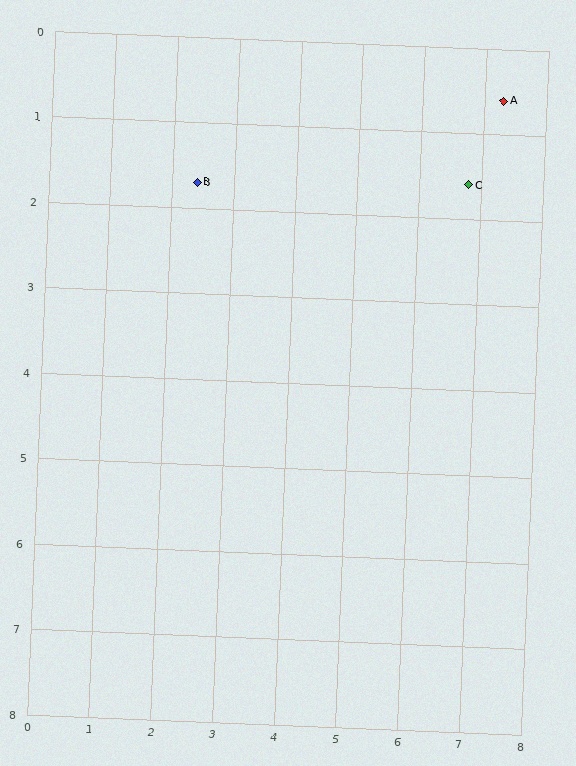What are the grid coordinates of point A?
Point A is at approximately (7.3, 0.6).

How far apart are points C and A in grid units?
Points C and A are about 1.1 grid units apart.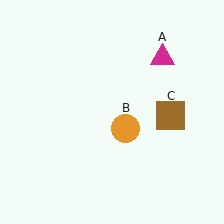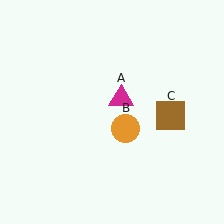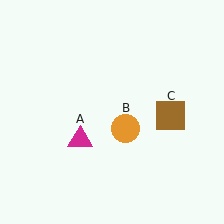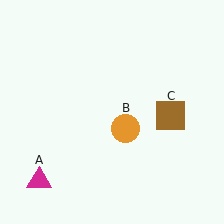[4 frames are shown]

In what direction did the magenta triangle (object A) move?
The magenta triangle (object A) moved down and to the left.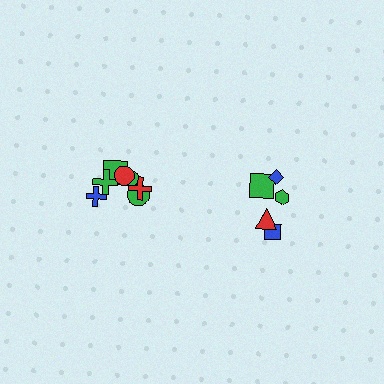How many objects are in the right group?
There are 5 objects.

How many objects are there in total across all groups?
There are 12 objects.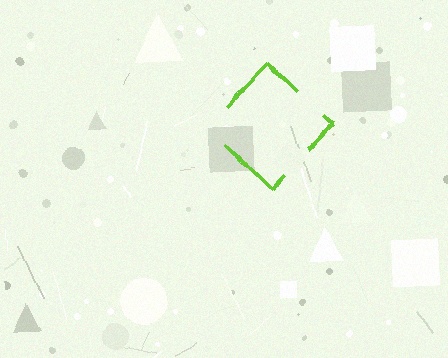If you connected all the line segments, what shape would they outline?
They would outline a diamond.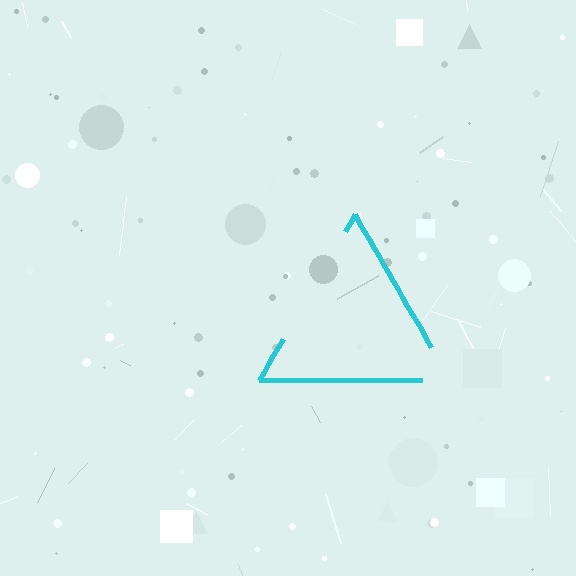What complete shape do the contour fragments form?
The contour fragments form a triangle.